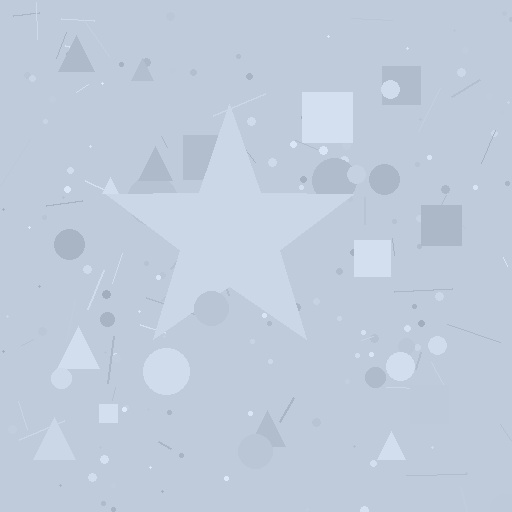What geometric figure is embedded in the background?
A star is embedded in the background.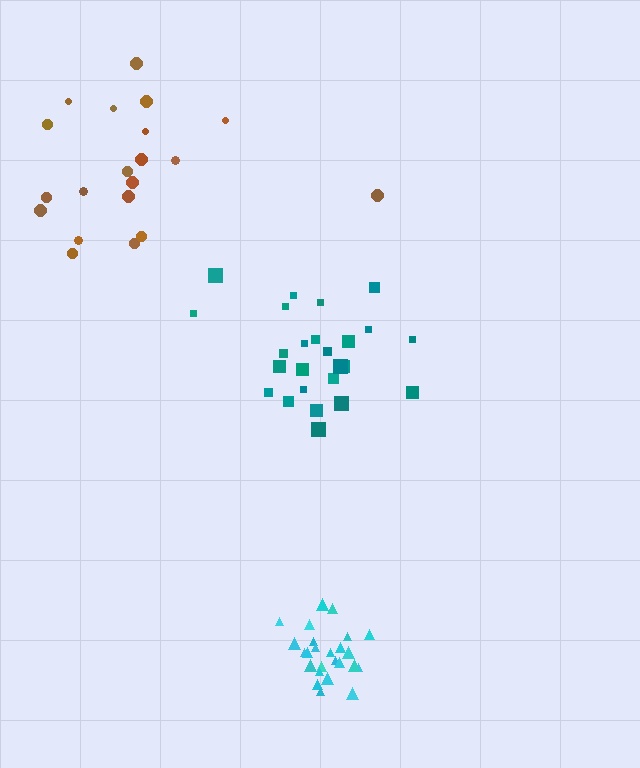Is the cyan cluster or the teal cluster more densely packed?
Cyan.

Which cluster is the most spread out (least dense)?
Brown.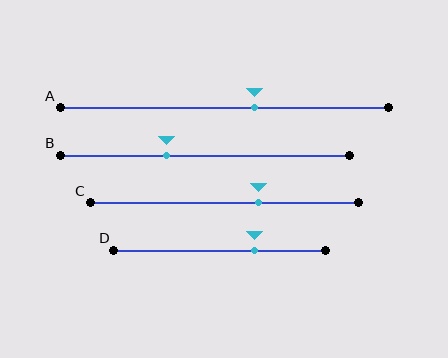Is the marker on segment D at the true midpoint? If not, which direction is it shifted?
No, the marker on segment D is shifted to the right by about 16% of the segment length.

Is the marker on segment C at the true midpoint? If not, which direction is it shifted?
No, the marker on segment C is shifted to the right by about 13% of the segment length.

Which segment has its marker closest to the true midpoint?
Segment A has its marker closest to the true midpoint.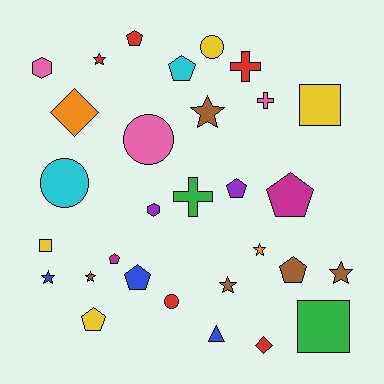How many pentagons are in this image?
There are 8 pentagons.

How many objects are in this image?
There are 30 objects.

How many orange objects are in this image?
There are 2 orange objects.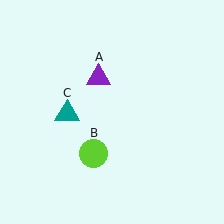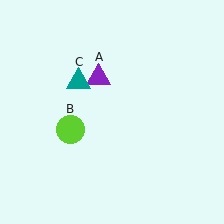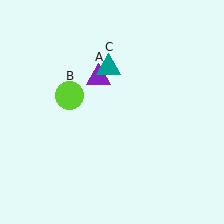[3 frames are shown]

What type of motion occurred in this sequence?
The lime circle (object B), teal triangle (object C) rotated clockwise around the center of the scene.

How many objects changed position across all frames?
2 objects changed position: lime circle (object B), teal triangle (object C).